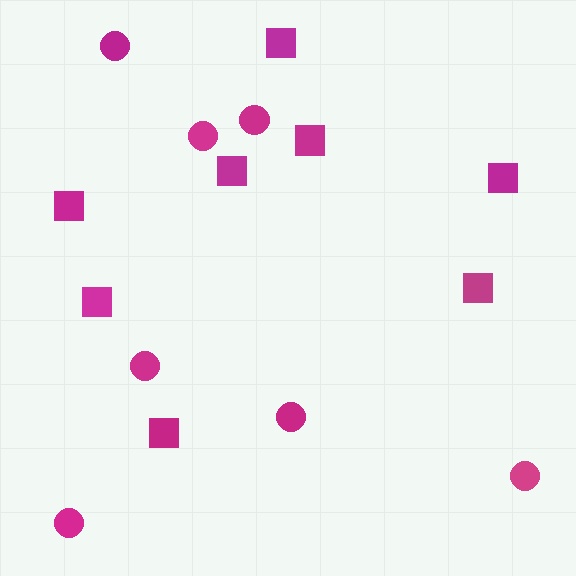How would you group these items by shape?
There are 2 groups: one group of circles (7) and one group of squares (8).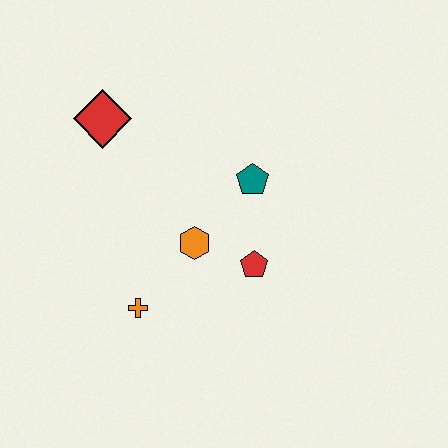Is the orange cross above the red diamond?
No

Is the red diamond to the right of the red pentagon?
No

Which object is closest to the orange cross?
The orange hexagon is closest to the orange cross.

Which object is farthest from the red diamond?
The red pentagon is farthest from the red diamond.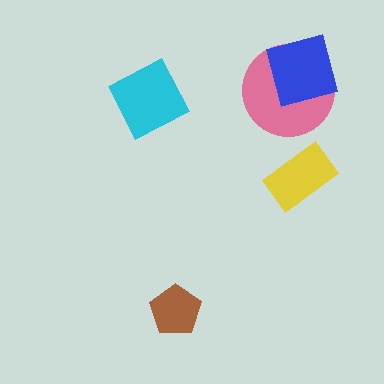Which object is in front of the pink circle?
The blue square is in front of the pink circle.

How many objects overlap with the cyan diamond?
0 objects overlap with the cyan diamond.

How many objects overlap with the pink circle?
1 object overlaps with the pink circle.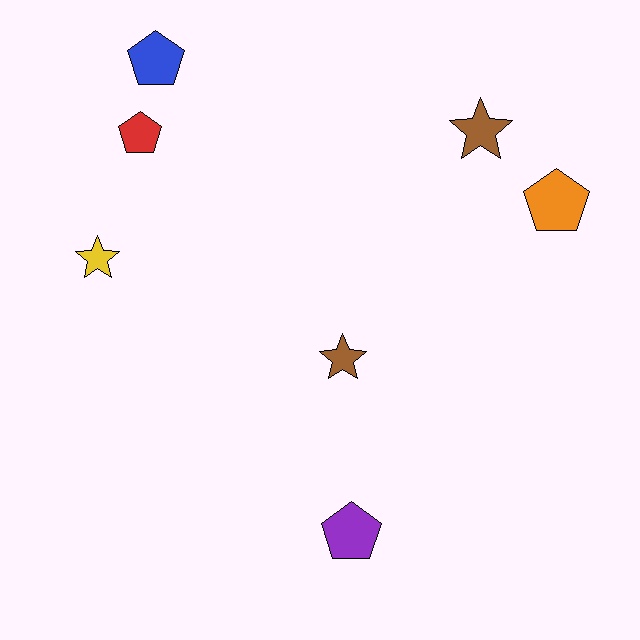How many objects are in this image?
There are 7 objects.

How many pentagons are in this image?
There are 4 pentagons.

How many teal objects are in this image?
There are no teal objects.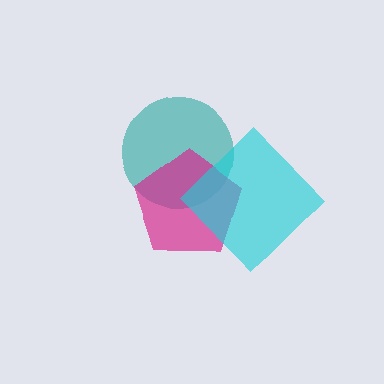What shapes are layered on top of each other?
The layered shapes are: a teal circle, a magenta pentagon, a cyan diamond.